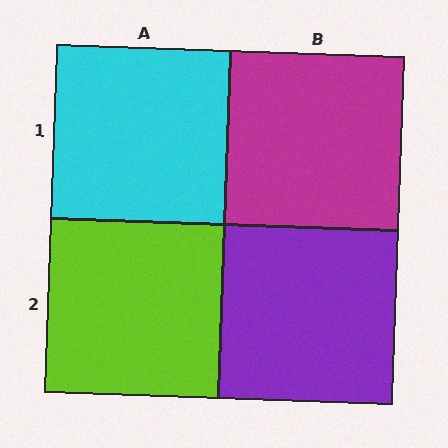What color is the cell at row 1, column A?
Cyan.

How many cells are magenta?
1 cell is magenta.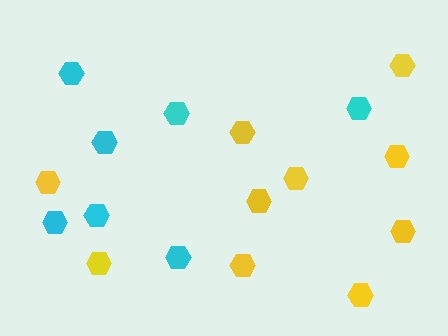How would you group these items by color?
There are 2 groups: one group of yellow hexagons (10) and one group of cyan hexagons (7).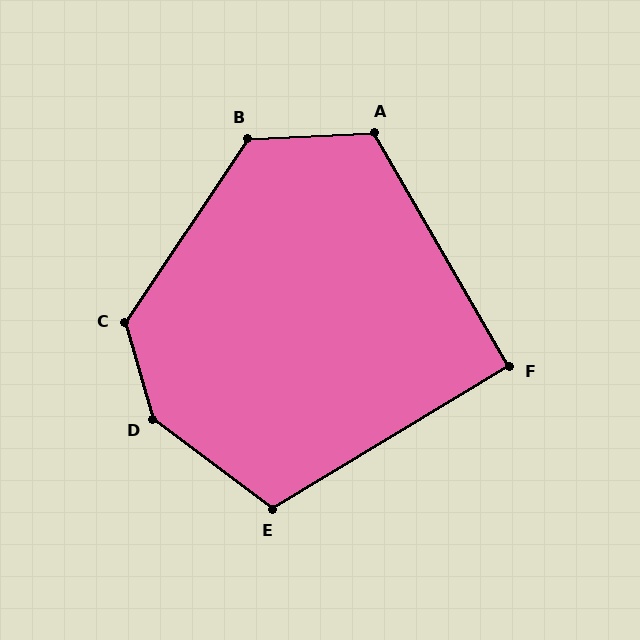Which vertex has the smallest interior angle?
F, at approximately 91 degrees.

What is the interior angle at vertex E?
Approximately 112 degrees (obtuse).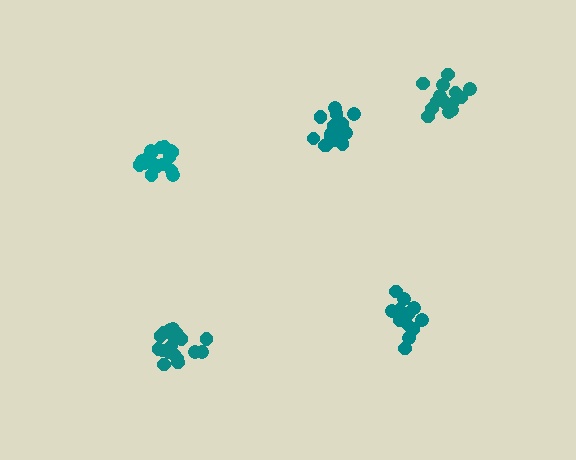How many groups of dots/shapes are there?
There are 5 groups.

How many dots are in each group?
Group 1: 21 dots, Group 2: 15 dots, Group 3: 18 dots, Group 4: 18 dots, Group 5: 15 dots (87 total).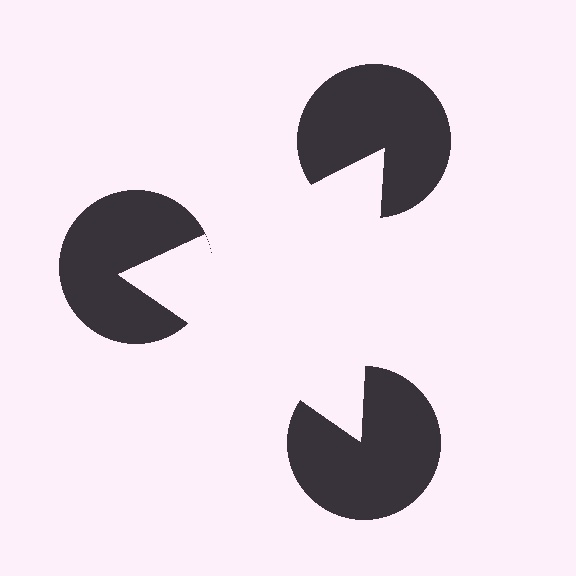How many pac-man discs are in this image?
There are 3 — one at each vertex of the illusory triangle.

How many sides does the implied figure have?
3 sides.